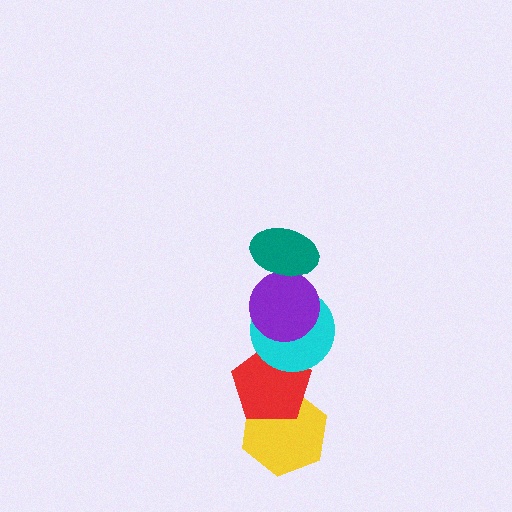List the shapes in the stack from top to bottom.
From top to bottom: the teal ellipse, the purple circle, the cyan circle, the red pentagon, the yellow hexagon.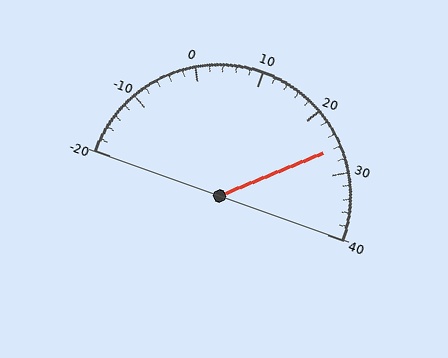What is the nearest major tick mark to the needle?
The nearest major tick mark is 30.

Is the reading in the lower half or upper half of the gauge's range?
The reading is in the upper half of the range (-20 to 40).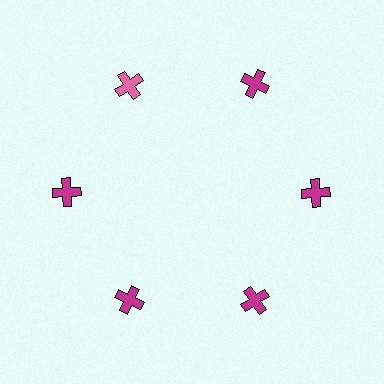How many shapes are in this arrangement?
There are 6 shapes arranged in a ring pattern.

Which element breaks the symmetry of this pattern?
The pink cross at roughly the 11 o'clock position breaks the symmetry. All other shapes are magenta crosses.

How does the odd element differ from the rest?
It has a different color: pink instead of magenta.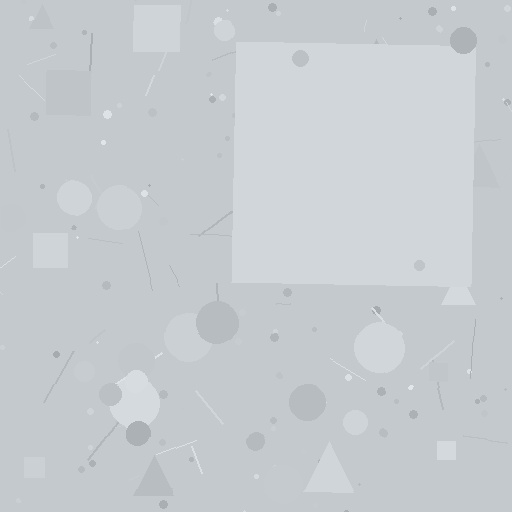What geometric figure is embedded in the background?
A square is embedded in the background.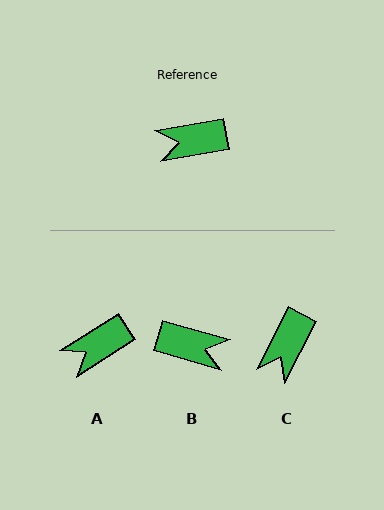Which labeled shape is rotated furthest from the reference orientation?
B, about 153 degrees away.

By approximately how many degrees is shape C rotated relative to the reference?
Approximately 53 degrees counter-clockwise.